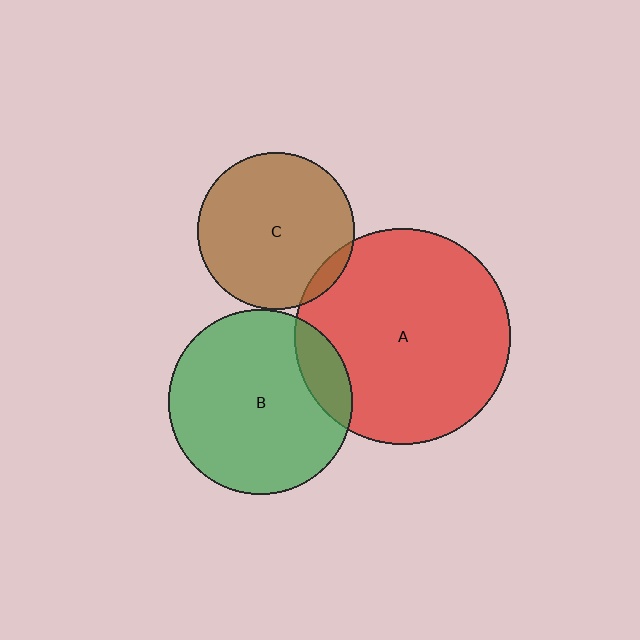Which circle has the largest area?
Circle A (red).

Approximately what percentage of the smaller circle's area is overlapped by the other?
Approximately 15%.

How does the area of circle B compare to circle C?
Approximately 1.4 times.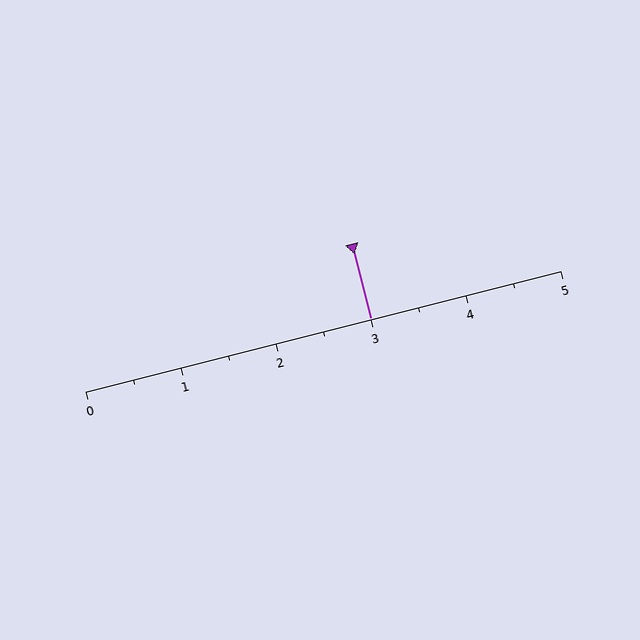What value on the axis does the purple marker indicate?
The marker indicates approximately 3.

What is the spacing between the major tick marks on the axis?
The major ticks are spaced 1 apart.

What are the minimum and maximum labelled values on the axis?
The axis runs from 0 to 5.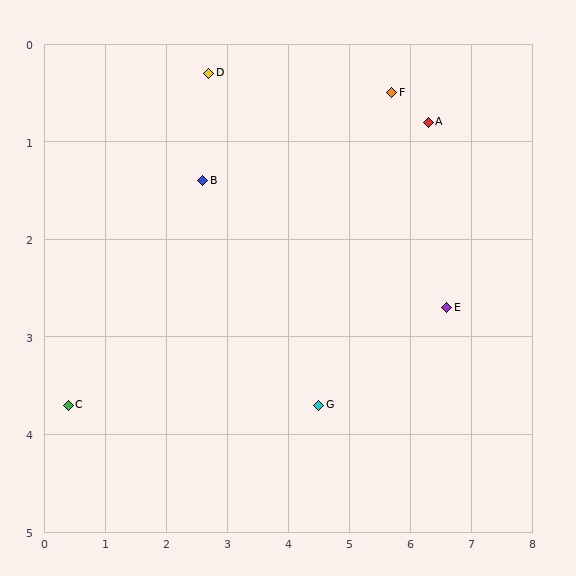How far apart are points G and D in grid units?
Points G and D are about 3.8 grid units apart.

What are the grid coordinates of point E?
Point E is at approximately (6.6, 2.7).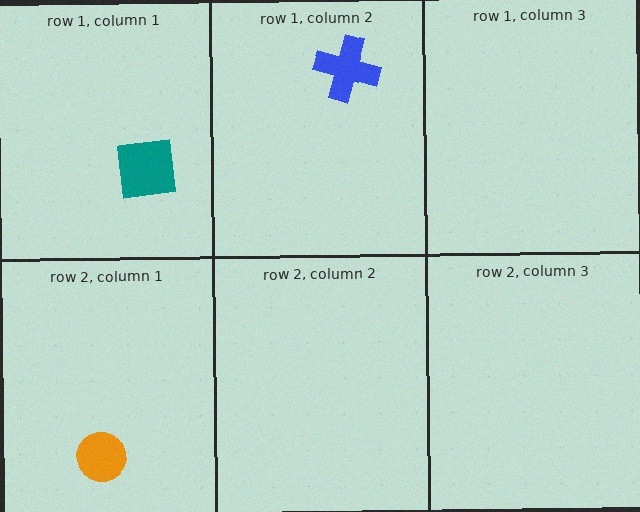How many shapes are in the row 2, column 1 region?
1.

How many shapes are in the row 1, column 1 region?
1.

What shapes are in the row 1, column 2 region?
The blue cross.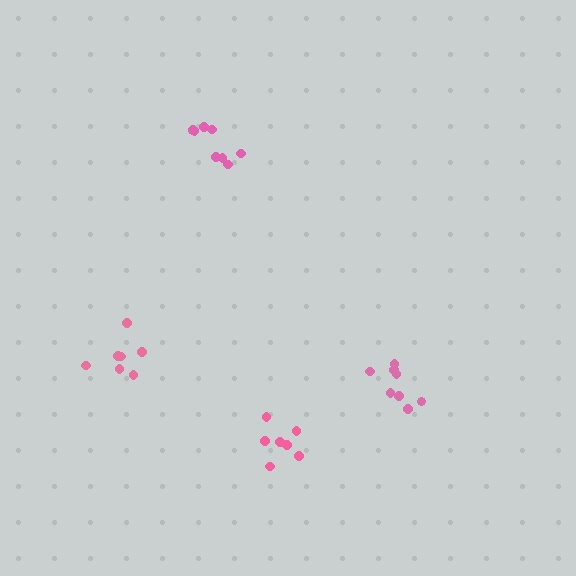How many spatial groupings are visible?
There are 4 spatial groupings.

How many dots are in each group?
Group 1: 7 dots, Group 2: 8 dots, Group 3: 9 dots, Group 4: 7 dots (31 total).